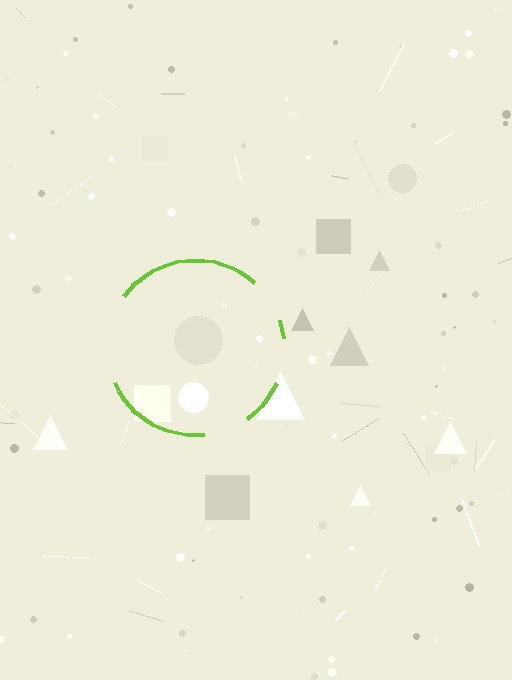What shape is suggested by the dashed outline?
The dashed outline suggests a circle.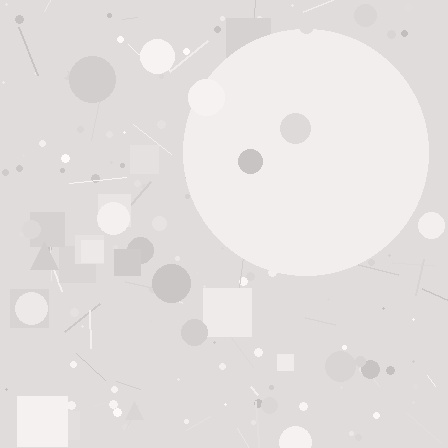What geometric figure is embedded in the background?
A circle is embedded in the background.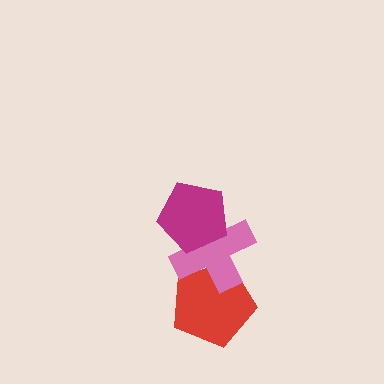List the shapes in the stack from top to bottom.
From top to bottom: the magenta pentagon, the pink cross, the red pentagon.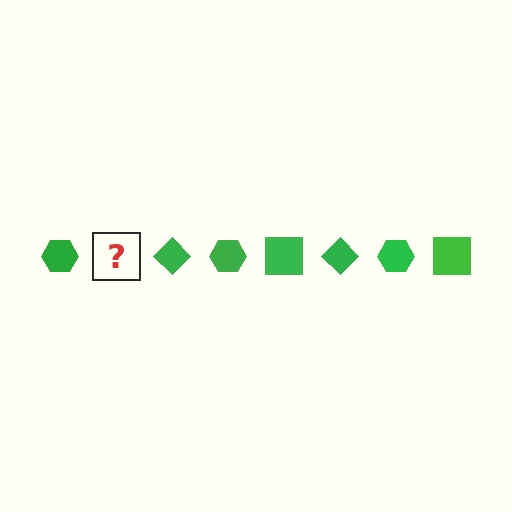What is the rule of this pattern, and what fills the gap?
The rule is that the pattern cycles through hexagon, square, diamond shapes in green. The gap should be filled with a green square.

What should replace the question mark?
The question mark should be replaced with a green square.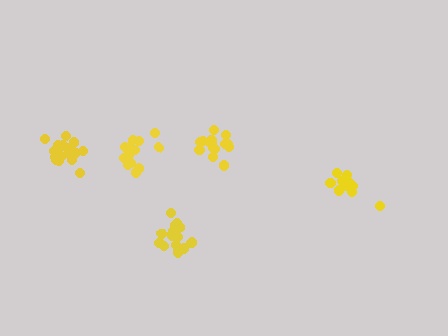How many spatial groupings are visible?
There are 5 spatial groupings.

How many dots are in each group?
Group 1: 20 dots, Group 2: 16 dots, Group 3: 20 dots, Group 4: 14 dots, Group 5: 15 dots (85 total).